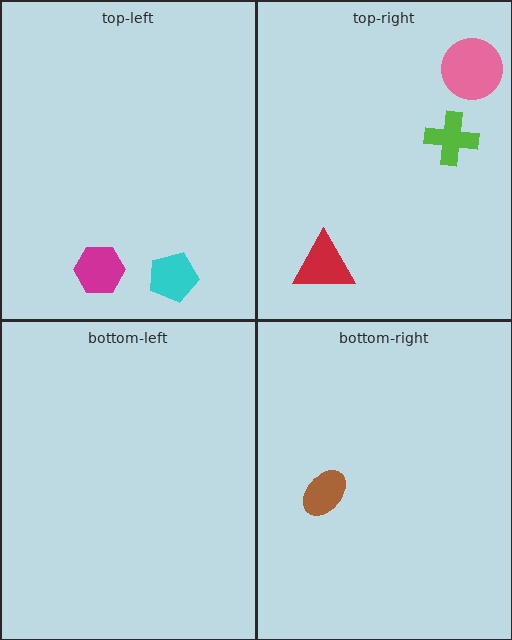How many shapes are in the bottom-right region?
1.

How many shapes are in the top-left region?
2.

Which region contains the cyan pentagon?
The top-left region.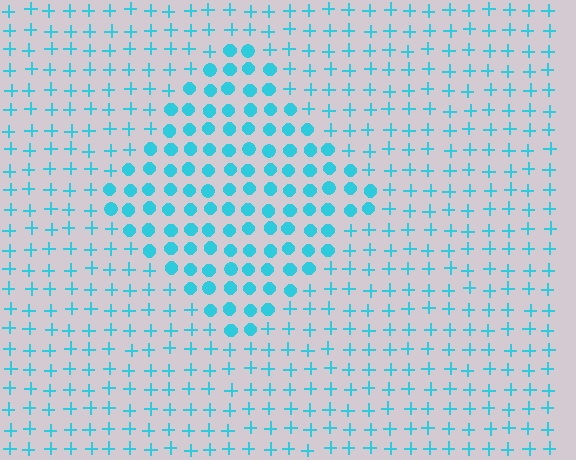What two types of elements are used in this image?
The image uses circles inside the diamond region and plus signs outside it.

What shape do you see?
I see a diamond.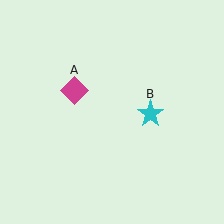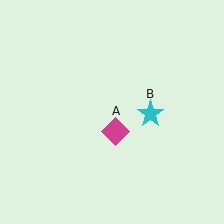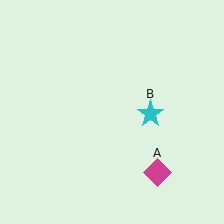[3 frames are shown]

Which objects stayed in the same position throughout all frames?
Cyan star (object B) remained stationary.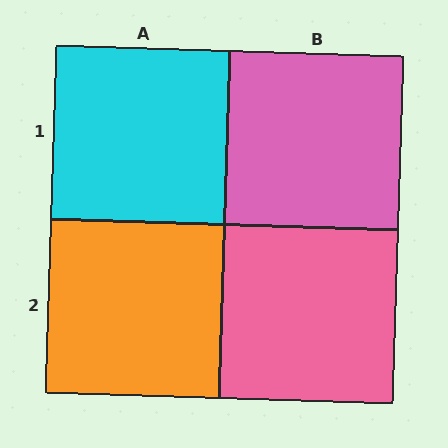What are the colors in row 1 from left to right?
Cyan, pink.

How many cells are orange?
1 cell is orange.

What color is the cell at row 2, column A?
Orange.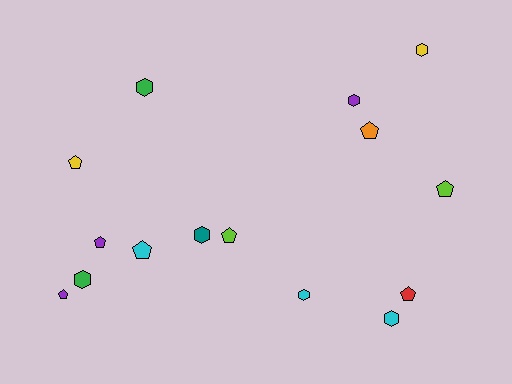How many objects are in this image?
There are 15 objects.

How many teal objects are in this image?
There is 1 teal object.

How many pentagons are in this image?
There are 8 pentagons.